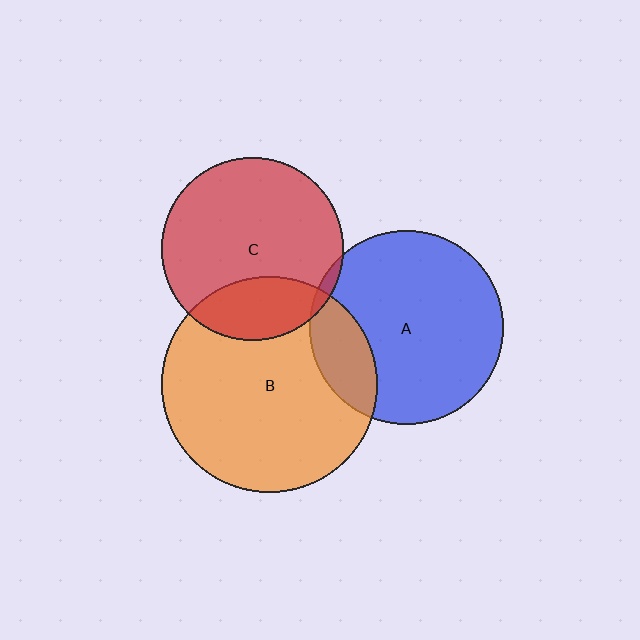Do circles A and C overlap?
Yes.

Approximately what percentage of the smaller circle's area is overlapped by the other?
Approximately 5%.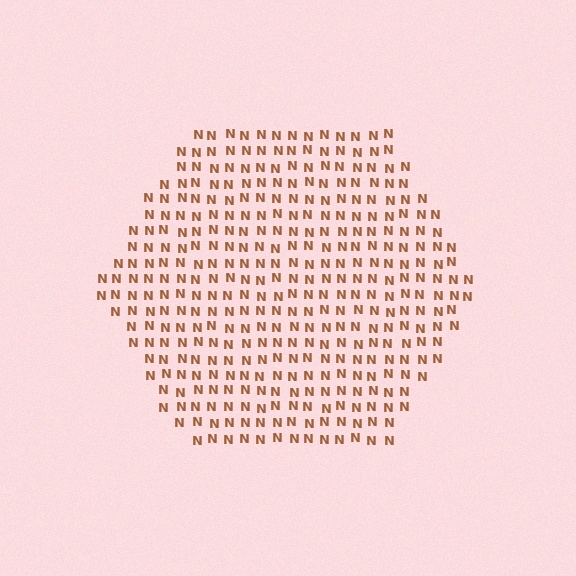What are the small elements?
The small elements are letter N's.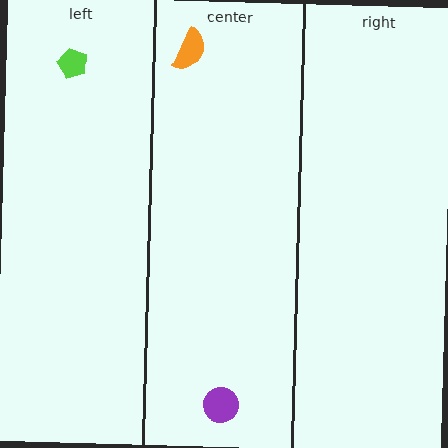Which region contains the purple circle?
The center region.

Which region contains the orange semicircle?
The center region.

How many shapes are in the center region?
2.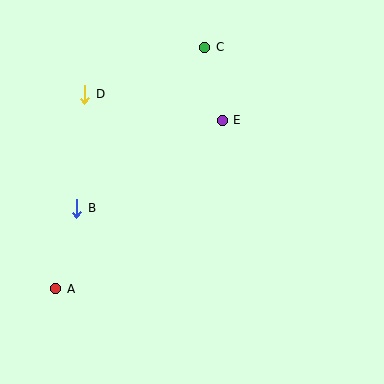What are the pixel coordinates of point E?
Point E is at (222, 120).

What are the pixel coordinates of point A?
Point A is at (56, 289).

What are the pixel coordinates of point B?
Point B is at (77, 208).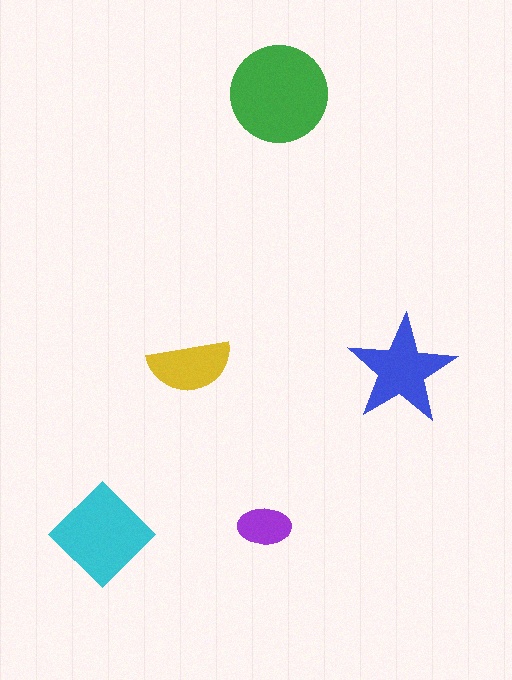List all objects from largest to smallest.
The green circle, the cyan diamond, the blue star, the yellow semicircle, the purple ellipse.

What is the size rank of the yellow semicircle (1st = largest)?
4th.